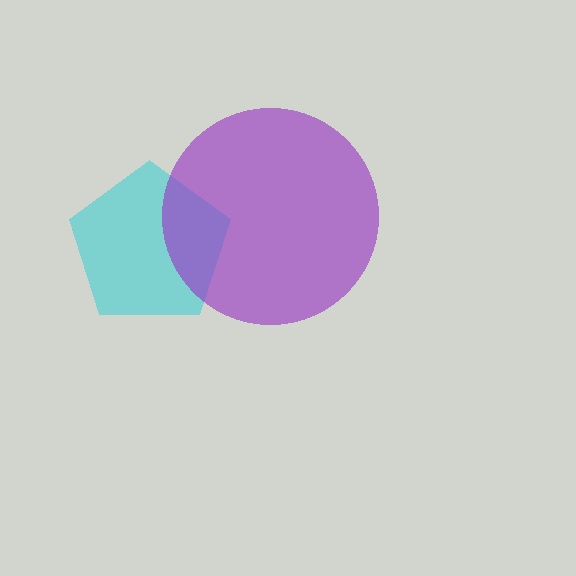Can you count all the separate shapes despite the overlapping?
Yes, there are 2 separate shapes.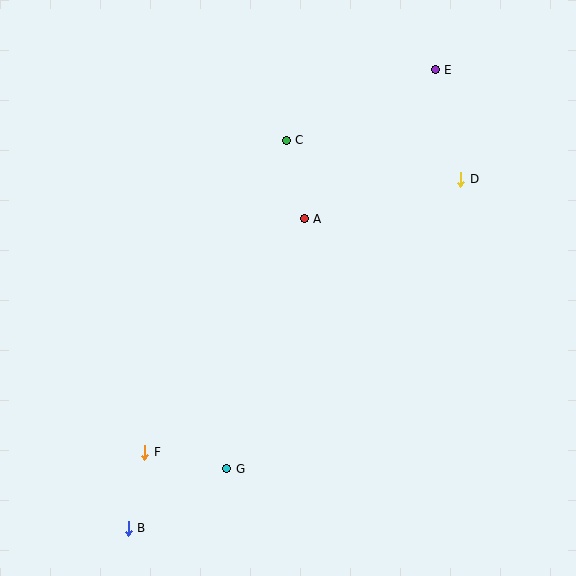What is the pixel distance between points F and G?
The distance between F and G is 84 pixels.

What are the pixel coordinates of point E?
Point E is at (435, 70).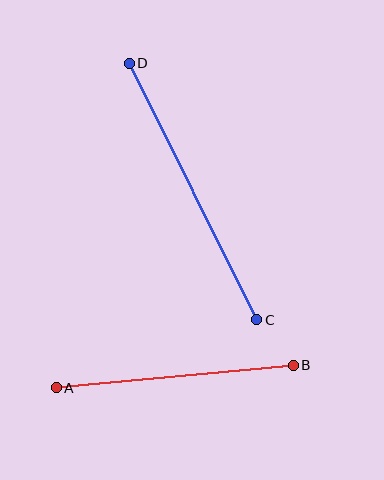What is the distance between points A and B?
The distance is approximately 238 pixels.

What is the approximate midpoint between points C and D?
The midpoint is at approximately (193, 191) pixels.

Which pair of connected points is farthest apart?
Points C and D are farthest apart.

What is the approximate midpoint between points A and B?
The midpoint is at approximately (175, 377) pixels.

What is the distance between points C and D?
The distance is approximately 287 pixels.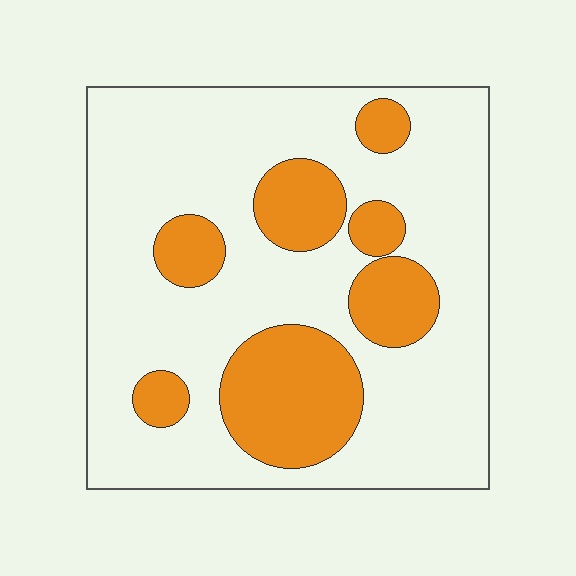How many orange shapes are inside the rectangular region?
7.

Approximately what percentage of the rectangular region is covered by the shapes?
Approximately 25%.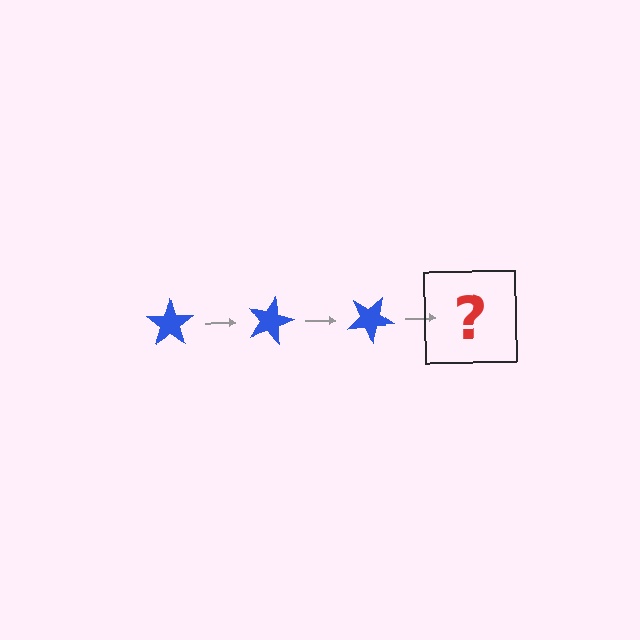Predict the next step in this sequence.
The next step is a blue star rotated 45 degrees.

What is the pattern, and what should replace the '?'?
The pattern is that the star rotates 15 degrees each step. The '?' should be a blue star rotated 45 degrees.